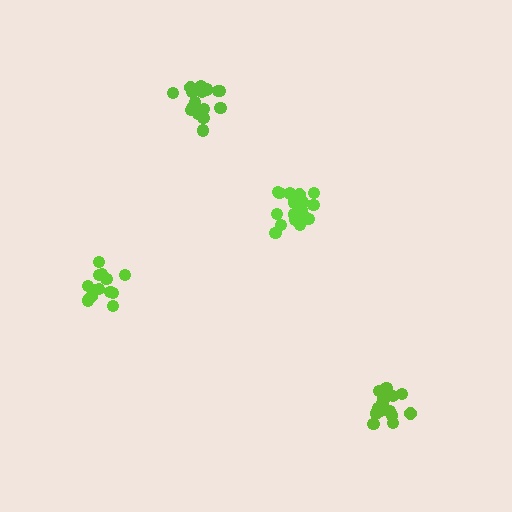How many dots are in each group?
Group 1: 13 dots, Group 2: 19 dots, Group 3: 19 dots, Group 4: 18 dots (69 total).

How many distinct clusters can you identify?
There are 4 distinct clusters.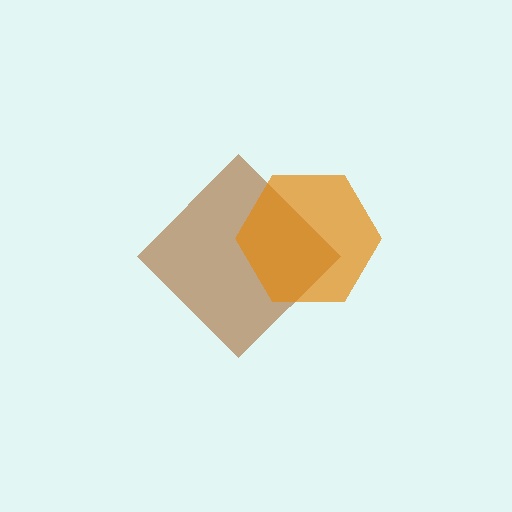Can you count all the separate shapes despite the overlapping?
Yes, there are 2 separate shapes.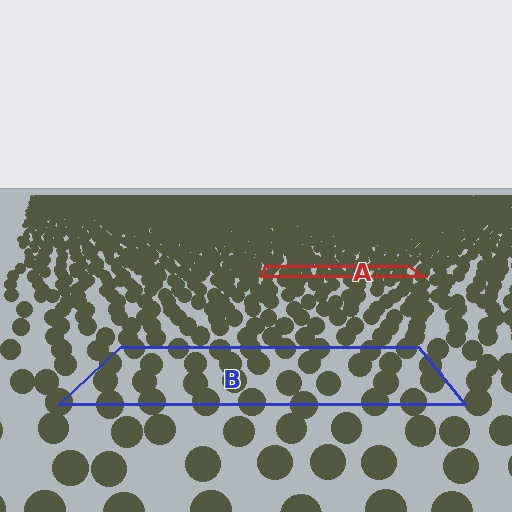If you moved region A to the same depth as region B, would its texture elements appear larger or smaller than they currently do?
They would appear larger. At a closer depth, the same texture elements are projected at a bigger on-screen size.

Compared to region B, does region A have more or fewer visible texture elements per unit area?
Region A has more texture elements per unit area — they are packed more densely because it is farther away.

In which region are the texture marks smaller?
The texture marks are smaller in region A, because it is farther away.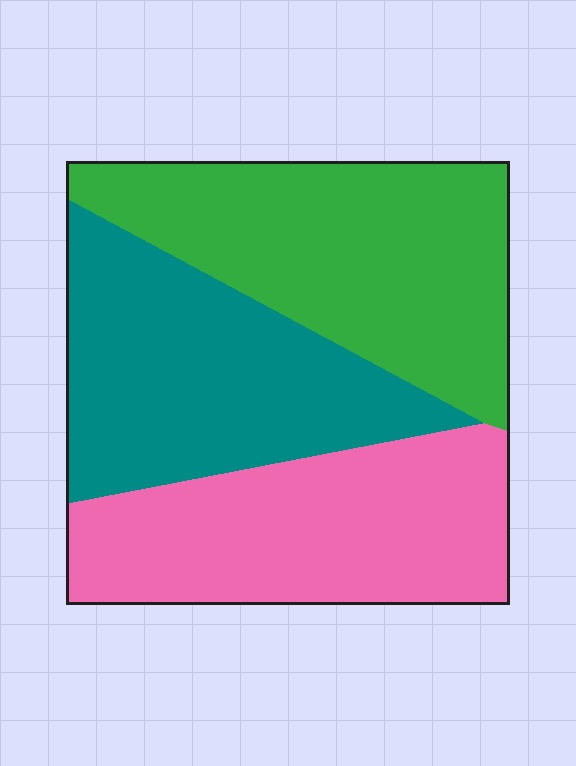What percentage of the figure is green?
Green takes up between a third and a half of the figure.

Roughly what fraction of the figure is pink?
Pink covers 32% of the figure.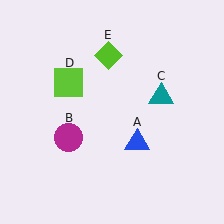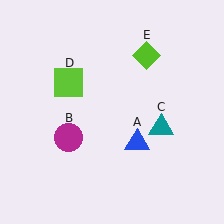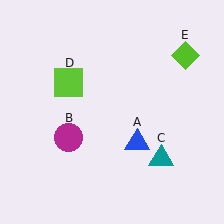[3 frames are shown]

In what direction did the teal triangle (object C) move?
The teal triangle (object C) moved down.